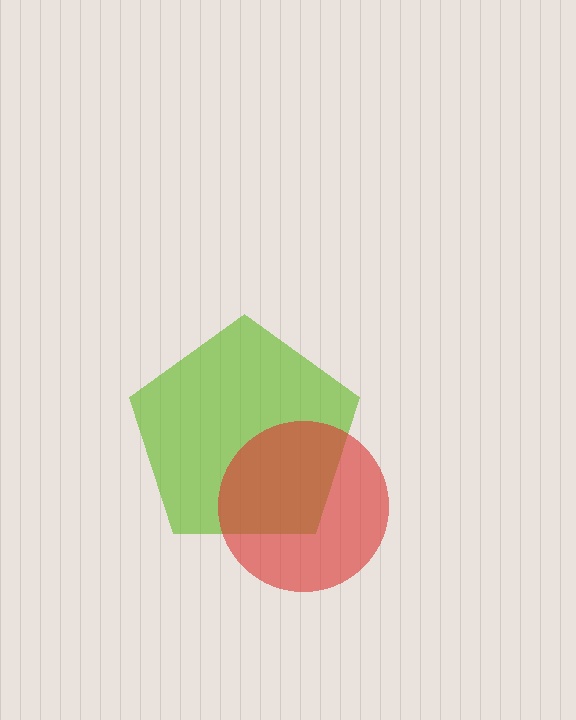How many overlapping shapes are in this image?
There are 2 overlapping shapes in the image.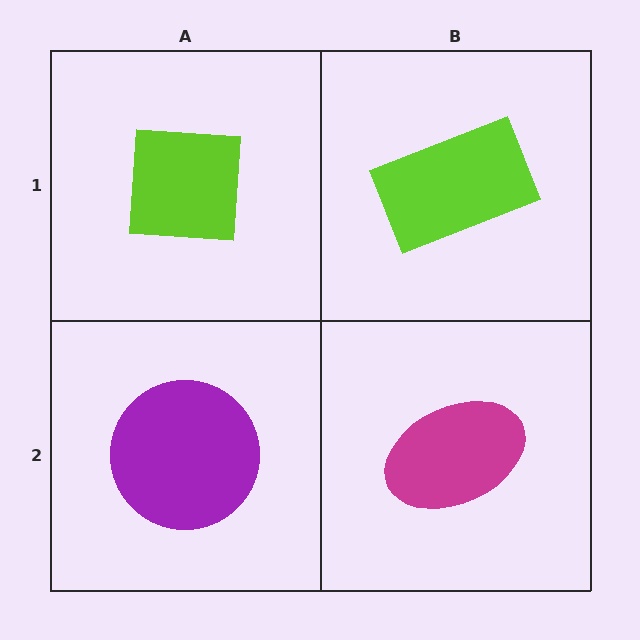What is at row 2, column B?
A magenta ellipse.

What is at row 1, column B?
A lime rectangle.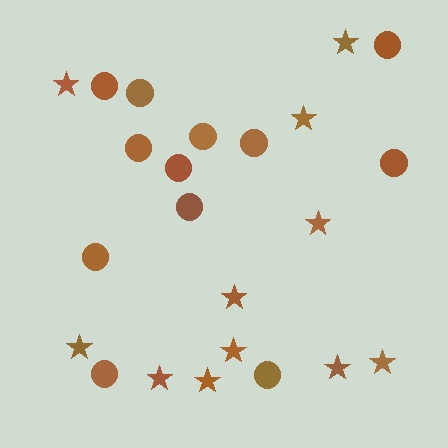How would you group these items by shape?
There are 2 groups: one group of stars (11) and one group of circles (12).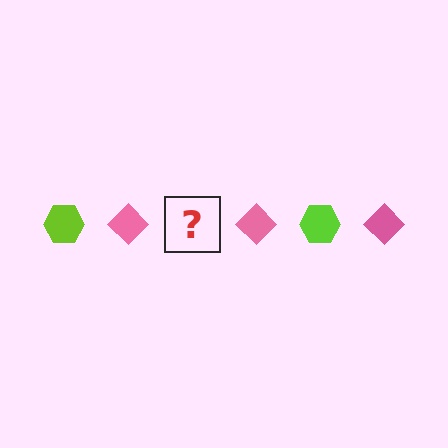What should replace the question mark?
The question mark should be replaced with a lime hexagon.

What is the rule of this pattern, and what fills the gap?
The rule is that the pattern alternates between lime hexagon and pink diamond. The gap should be filled with a lime hexagon.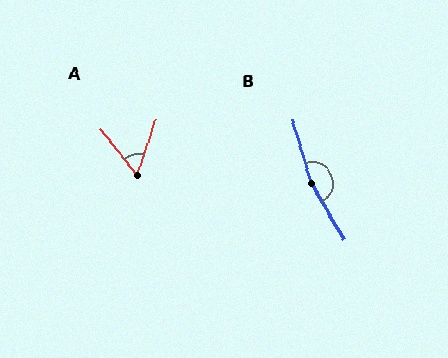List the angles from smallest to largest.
A (57°), B (167°).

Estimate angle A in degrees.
Approximately 57 degrees.